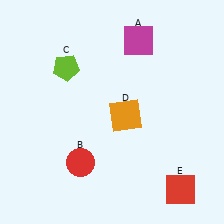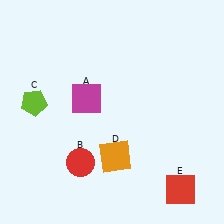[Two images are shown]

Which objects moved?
The objects that moved are: the magenta square (A), the lime pentagon (C), the orange square (D).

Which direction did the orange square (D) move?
The orange square (D) moved down.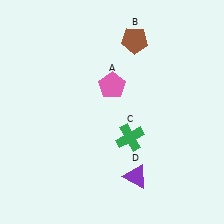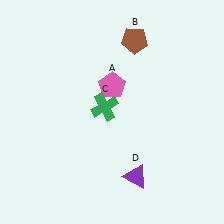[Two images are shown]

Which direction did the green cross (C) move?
The green cross (C) moved up.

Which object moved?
The green cross (C) moved up.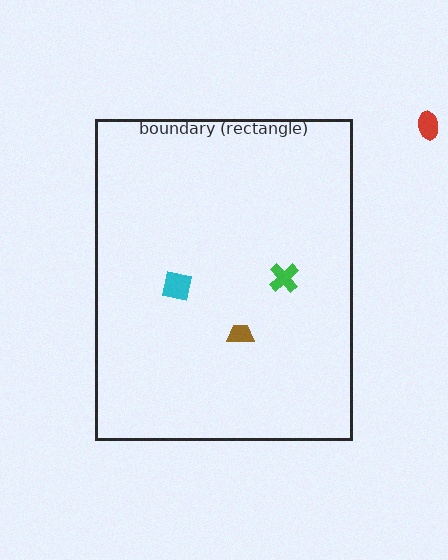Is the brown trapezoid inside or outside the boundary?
Inside.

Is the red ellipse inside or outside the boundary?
Outside.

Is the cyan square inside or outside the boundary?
Inside.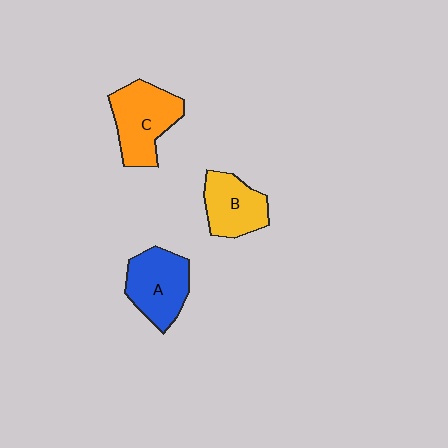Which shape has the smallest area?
Shape B (yellow).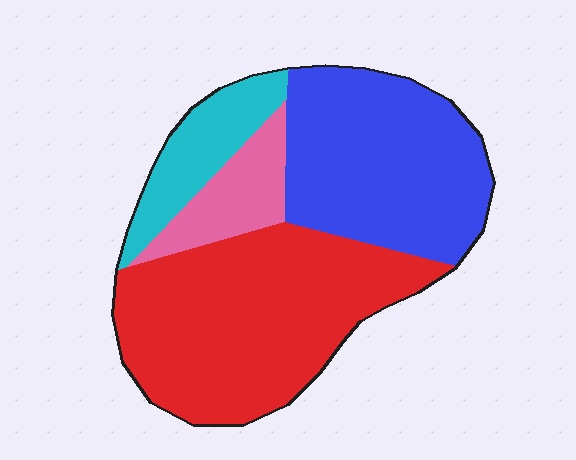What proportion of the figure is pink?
Pink takes up about one tenth (1/10) of the figure.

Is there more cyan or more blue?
Blue.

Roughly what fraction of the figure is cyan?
Cyan covers 12% of the figure.